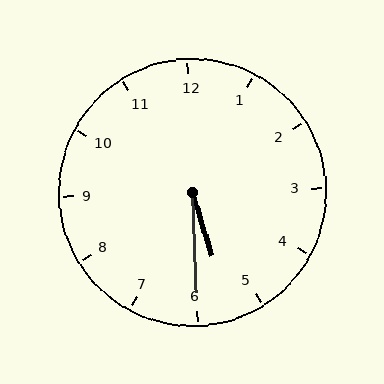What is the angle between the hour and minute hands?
Approximately 15 degrees.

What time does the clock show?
5:30.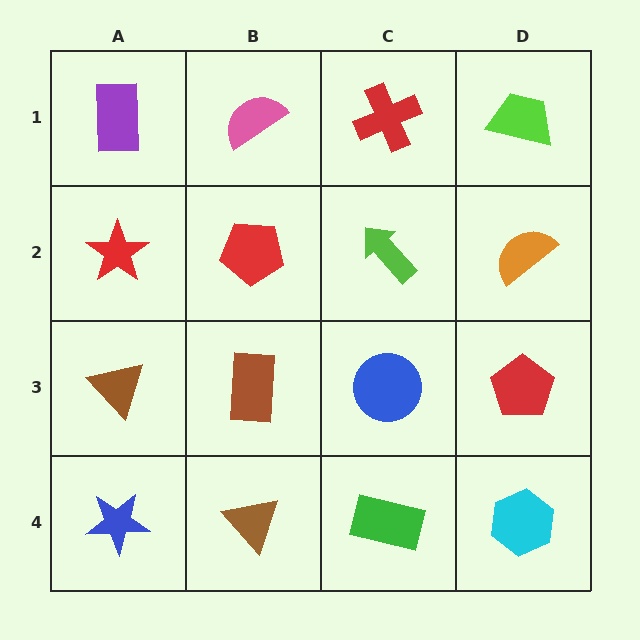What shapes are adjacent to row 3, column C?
A lime arrow (row 2, column C), a green rectangle (row 4, column C), a brown rectangle (row 3, column B), a red pentagon (row 3, column D).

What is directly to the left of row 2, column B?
A red star.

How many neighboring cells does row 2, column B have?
4.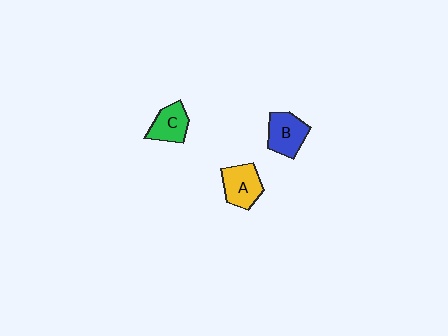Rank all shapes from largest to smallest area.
From largest to smallest: A (yellow), B (blue), C (green).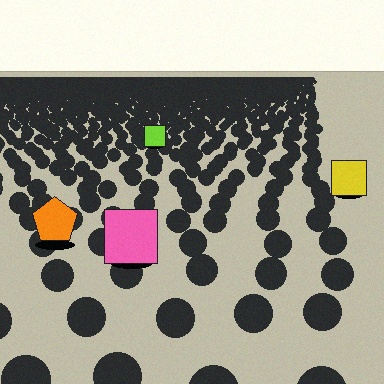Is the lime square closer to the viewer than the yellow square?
No. The yellow square is closer — you can tell from the texture gradient: the ground texture is coarser near it.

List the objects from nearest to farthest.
From nearest to farthest: the pink square, the orange pentagon, the yellow square, the lime square.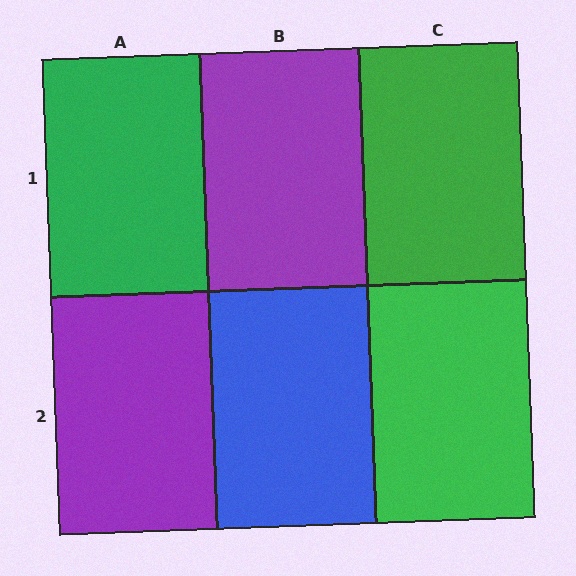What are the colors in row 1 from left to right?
Green, purple, green.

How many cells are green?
3 cells are green.